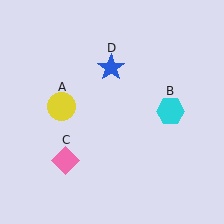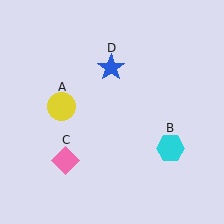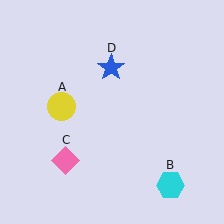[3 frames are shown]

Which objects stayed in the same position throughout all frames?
Yellow circle (object A) and pink diamond (object C) and blue star (object D) remained stationary.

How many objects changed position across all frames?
1 object changed position: cyan hexagon (object B).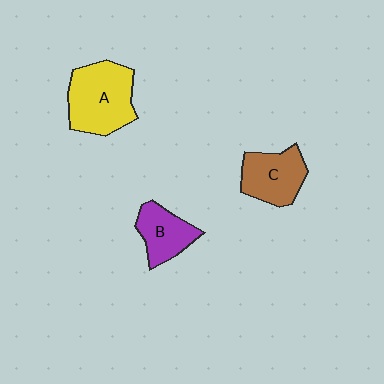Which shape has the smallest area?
Shape B (purple).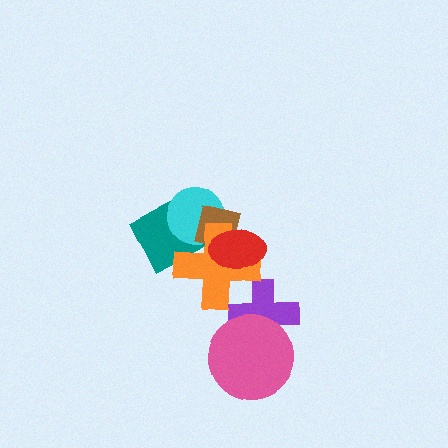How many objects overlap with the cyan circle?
3 objects overlap with the cyan circle.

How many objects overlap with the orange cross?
5 objects overlap with the orange cross.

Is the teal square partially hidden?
Yes, it is partially covered by another shape.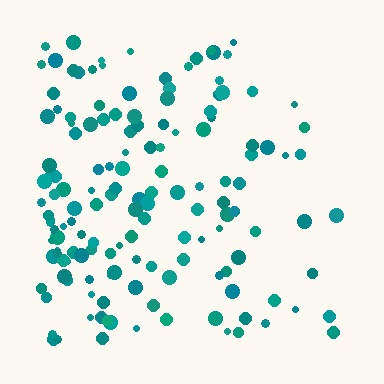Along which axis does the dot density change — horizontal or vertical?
Horizontal.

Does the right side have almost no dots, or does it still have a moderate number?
Still a moderate number, just noticeably fewer than the left.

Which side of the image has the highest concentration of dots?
The left.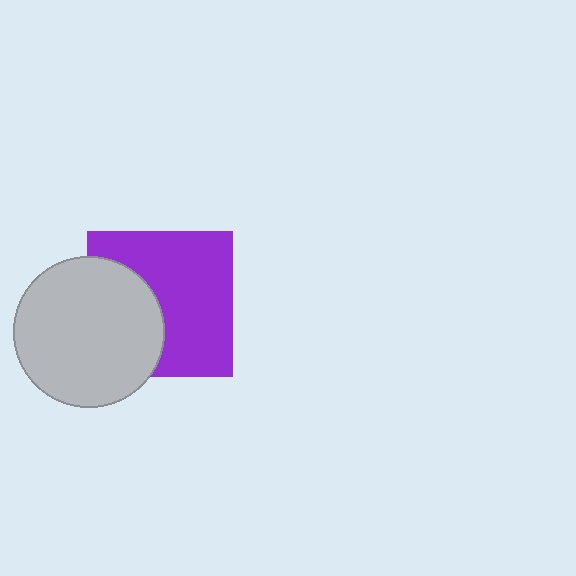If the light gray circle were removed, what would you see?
You would see the complete purple square.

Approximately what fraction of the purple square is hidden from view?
Roughly 37% of the purple square is hidden behind the light gray circle.